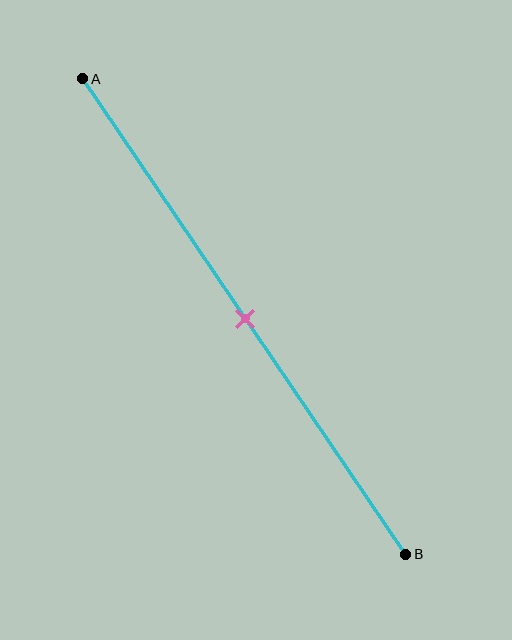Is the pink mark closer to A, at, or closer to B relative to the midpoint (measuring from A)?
The pink mark is approximately at the midpoint of segment AB.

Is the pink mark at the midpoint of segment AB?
Yes, the mark is approximately at the midpoint.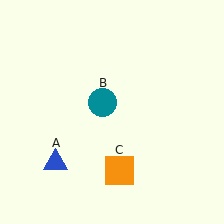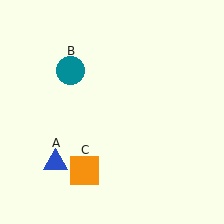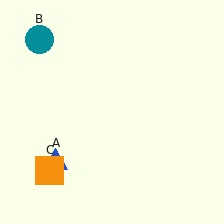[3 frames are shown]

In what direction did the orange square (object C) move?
The orange square (object C) moved left.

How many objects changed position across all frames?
2 objects changed position: teal circle (object B), orange square (object C).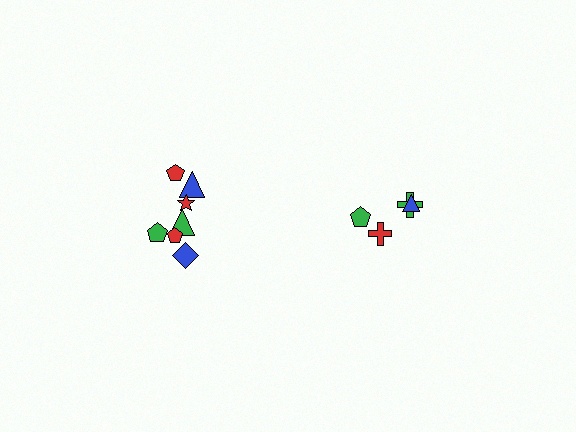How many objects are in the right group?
There are 4 objects.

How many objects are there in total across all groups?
There are 11 objects.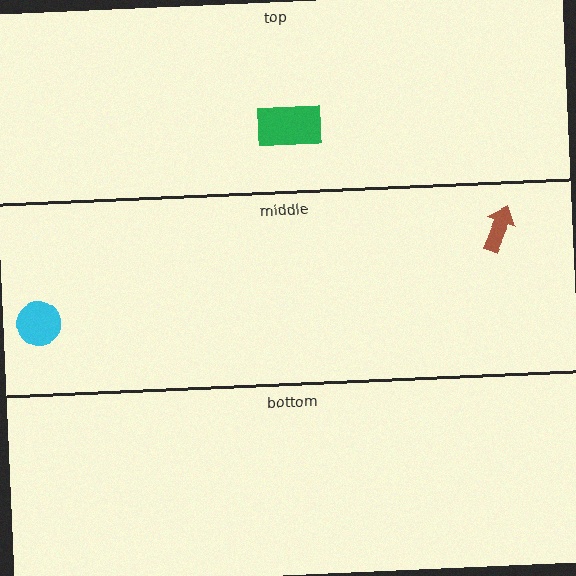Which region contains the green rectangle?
The top region.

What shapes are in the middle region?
The cyan circle, the brown arrow.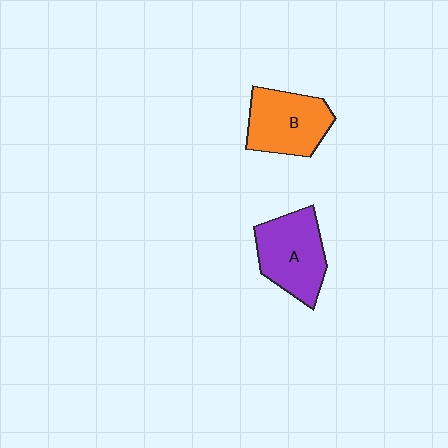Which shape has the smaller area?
Shape B (orange).